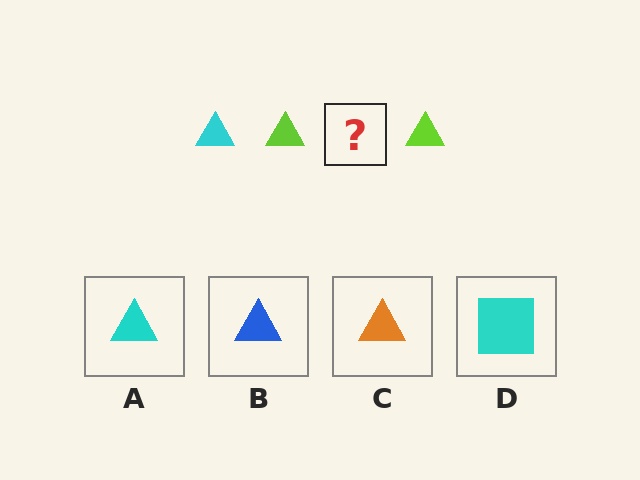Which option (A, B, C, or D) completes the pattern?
A.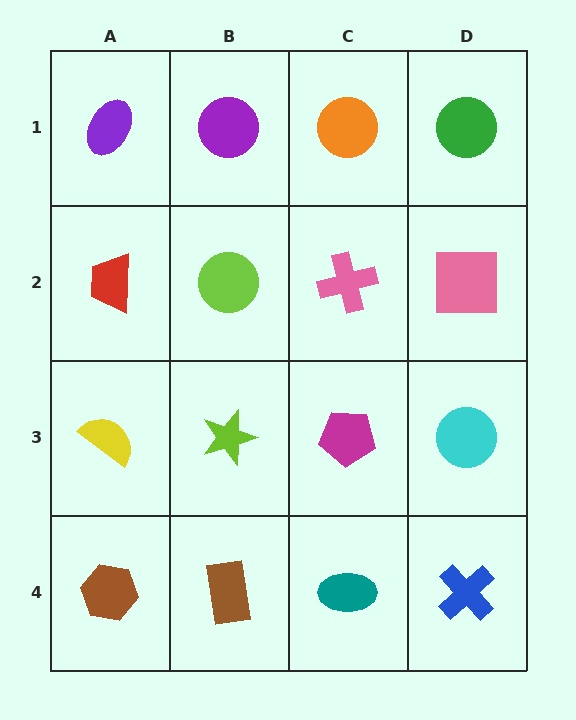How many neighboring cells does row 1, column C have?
3.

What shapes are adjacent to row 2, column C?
An orange circle (row 1, column C), a magenta pentagon (row 3, column C), a lime circle (row 2, column B), a pink square (row 2, column D).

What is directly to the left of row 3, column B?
A yellow semicircle.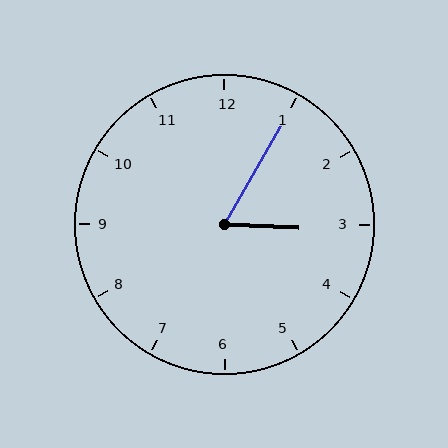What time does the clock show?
3:05.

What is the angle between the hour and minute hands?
Approximately 62 degrees.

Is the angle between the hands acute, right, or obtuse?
It is acute.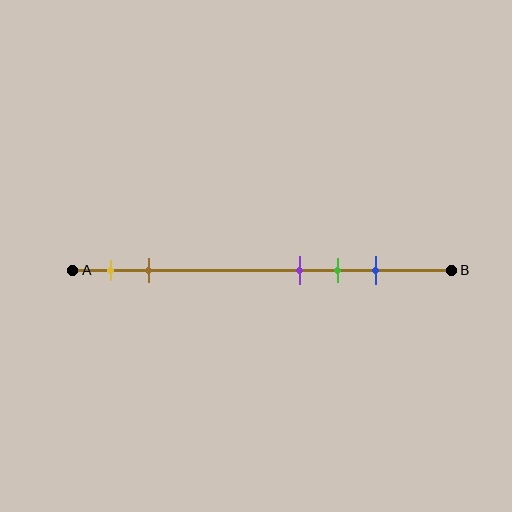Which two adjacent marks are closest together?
The purple and green marks are the closest adjacent pair.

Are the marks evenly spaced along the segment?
No, the marks are not evenly spaced.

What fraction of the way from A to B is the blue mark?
The blue mark is approximately 80% (0.8) of the way from A to B.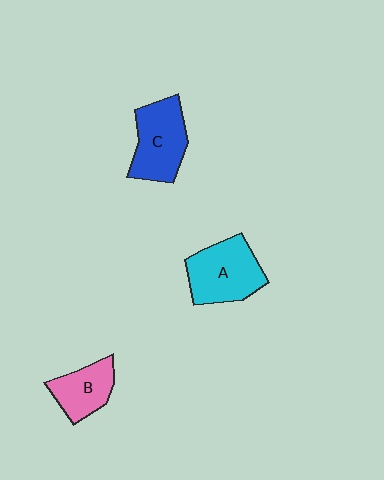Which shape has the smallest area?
Shape B (pink).